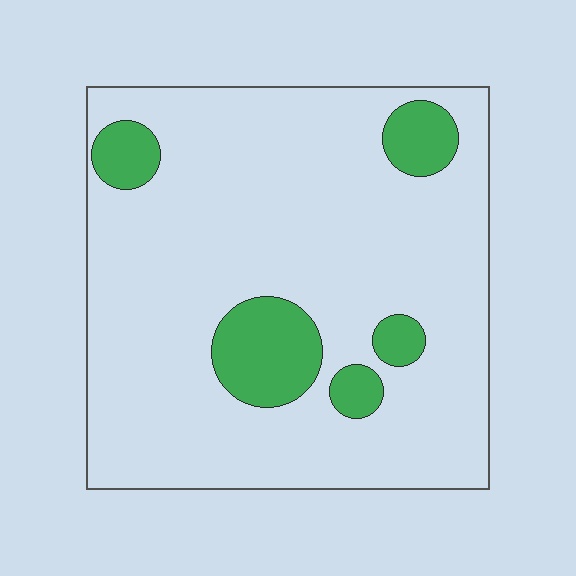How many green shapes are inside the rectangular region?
5.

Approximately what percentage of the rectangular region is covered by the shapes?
Approximately 15%.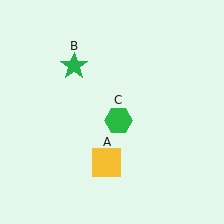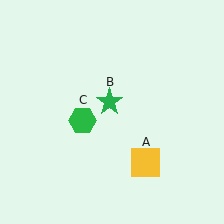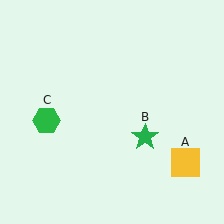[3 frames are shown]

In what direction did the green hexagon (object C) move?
The green hexagon (object C) moved left.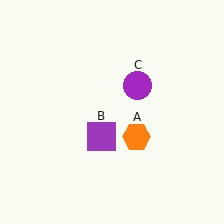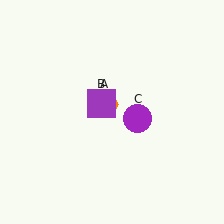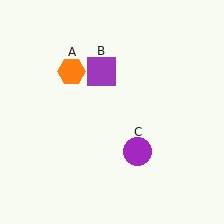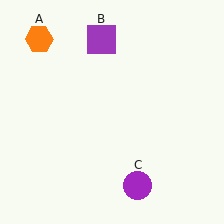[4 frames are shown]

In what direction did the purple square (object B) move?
The purple square (object B) moved up.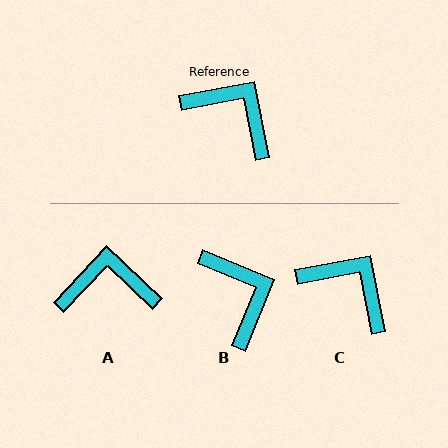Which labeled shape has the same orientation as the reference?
C.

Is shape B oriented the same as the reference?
No, it is off by about 33 degrees.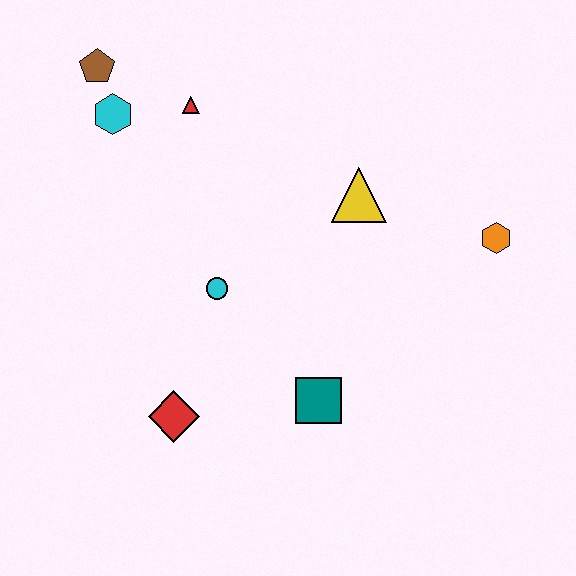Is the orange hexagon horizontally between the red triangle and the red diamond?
No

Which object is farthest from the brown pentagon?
The orange hexagon is farthest from the brown pentagon.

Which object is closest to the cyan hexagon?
The brown pentagon is closest to the cyan hexagon.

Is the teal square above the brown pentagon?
No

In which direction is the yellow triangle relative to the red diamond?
The yellow triangle is above the red diamond.